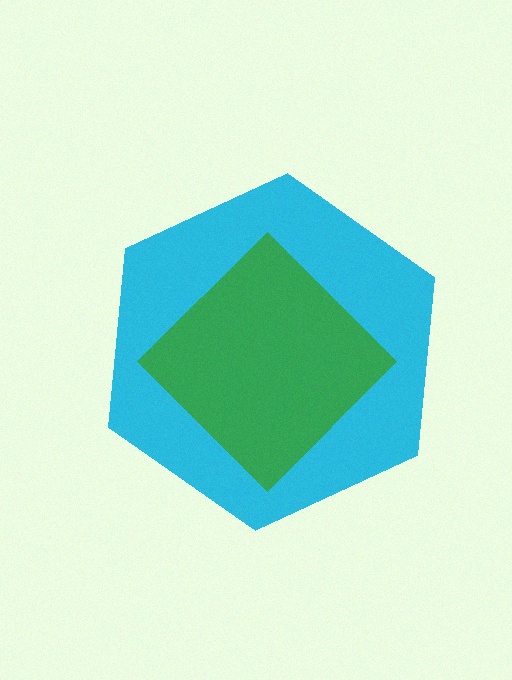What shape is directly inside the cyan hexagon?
The green diamond.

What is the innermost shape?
The green diamond.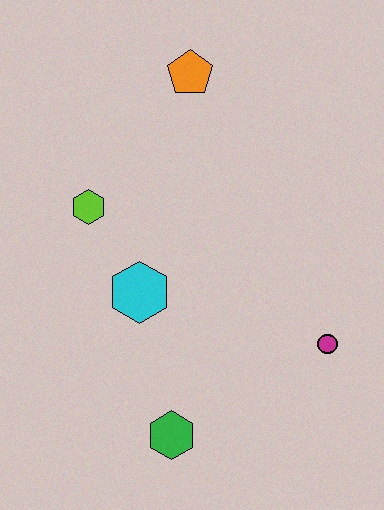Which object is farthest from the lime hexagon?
The magenta circle is farthest from the lime hexagon.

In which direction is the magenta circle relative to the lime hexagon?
The magenta circle is to the right of the lime hexagon.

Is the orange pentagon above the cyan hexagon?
Yes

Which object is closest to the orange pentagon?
The lime hexagon is closest to the orange pentagon.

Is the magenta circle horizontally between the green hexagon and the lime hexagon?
No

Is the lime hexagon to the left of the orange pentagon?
Yes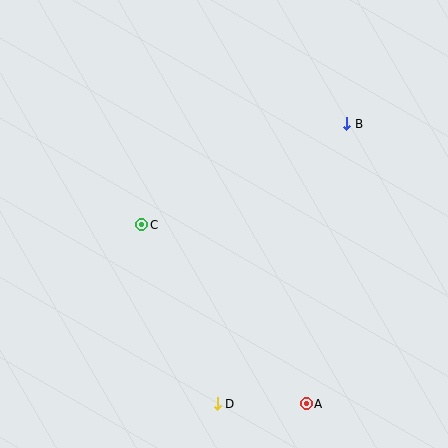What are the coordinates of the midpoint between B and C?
The midpoint between B and C is at (244, 174).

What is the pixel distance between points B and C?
The distance between B and C is 228 pixels.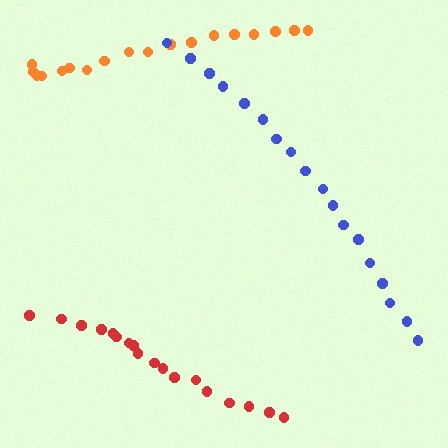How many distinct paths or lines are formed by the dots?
There are 3 distinct paths.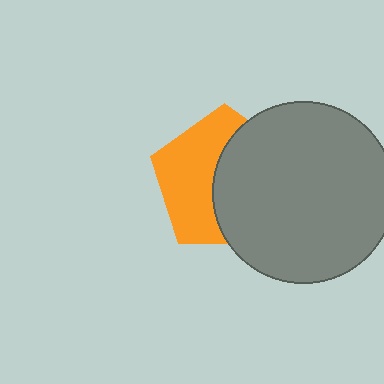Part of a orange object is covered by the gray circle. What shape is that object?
It is a pentagon.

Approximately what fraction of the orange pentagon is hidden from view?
Roughly 52% of the orange pentagon is hidden behind the gray circle.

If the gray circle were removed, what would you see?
You would see the complete orange pentagon.